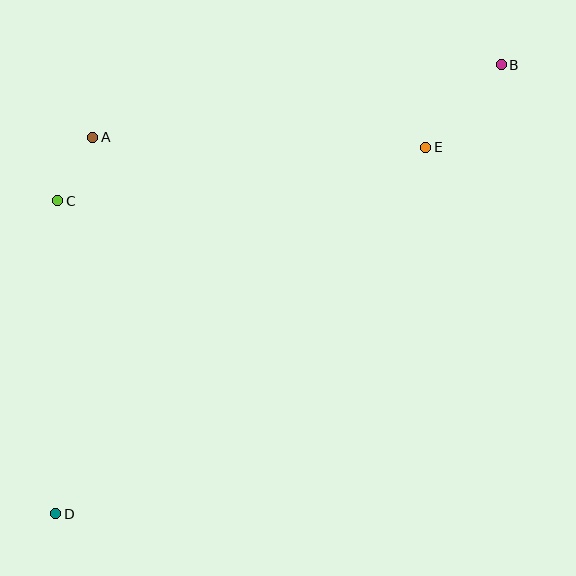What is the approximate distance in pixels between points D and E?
The distance between D and E is approximately 521 pixels.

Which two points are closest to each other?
Points A and C are closest to each other.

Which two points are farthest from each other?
Points B and D are farthest from each other.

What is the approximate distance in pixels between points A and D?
The distance between A and D is approximately 379 pixels.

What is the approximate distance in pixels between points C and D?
The distance between C and D is approximately 313 pixels.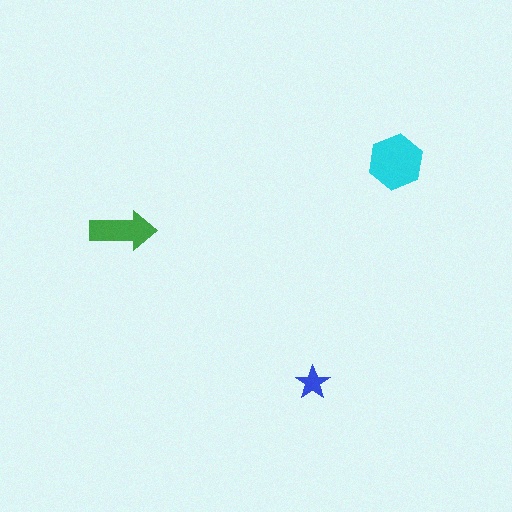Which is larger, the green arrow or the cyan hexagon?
The cyan hexagon.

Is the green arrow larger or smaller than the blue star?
Larger.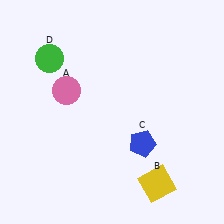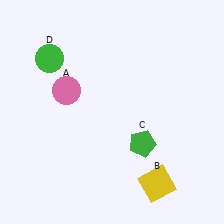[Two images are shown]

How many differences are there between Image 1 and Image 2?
There is 1 difference between the two images.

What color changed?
The pentagon (C) changed from blue in Image 1 to green in Image 2.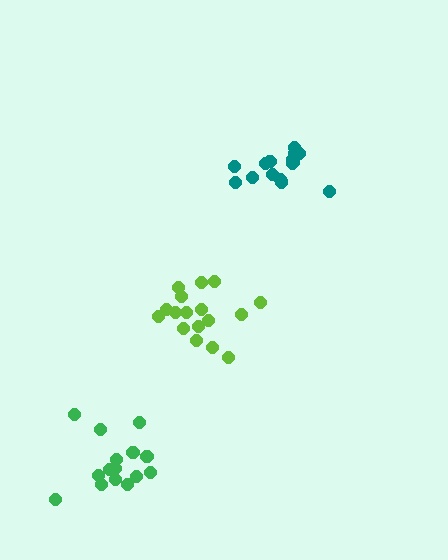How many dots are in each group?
Group 1: 15 dots, Group 2: 16 dots, Group 3: 17 dots (48 total).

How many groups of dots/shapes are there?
There are 3 groups.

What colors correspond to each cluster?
The clusters are colored: teal, green, lime.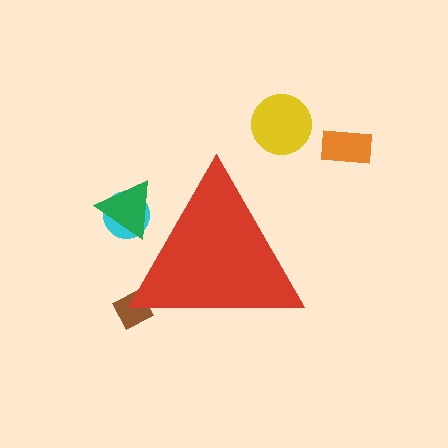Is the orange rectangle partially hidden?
No, the orange rectangle is fully visible.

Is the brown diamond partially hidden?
Yes, the brown diamond is partially hidden behind the red triangle.